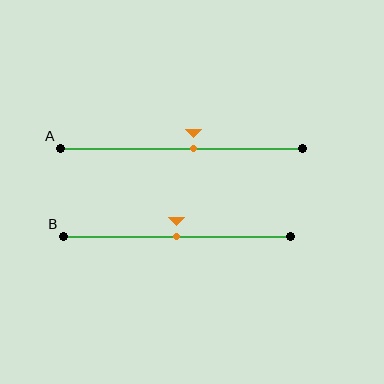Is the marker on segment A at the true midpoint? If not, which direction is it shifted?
No, the marker on segment A is shifted to the right by about 5% of the segment length.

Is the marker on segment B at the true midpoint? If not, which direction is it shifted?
Yes, the marker on segment B is at the true midpoint.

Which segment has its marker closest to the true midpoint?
Segment B has its marker closest to the true midpoint.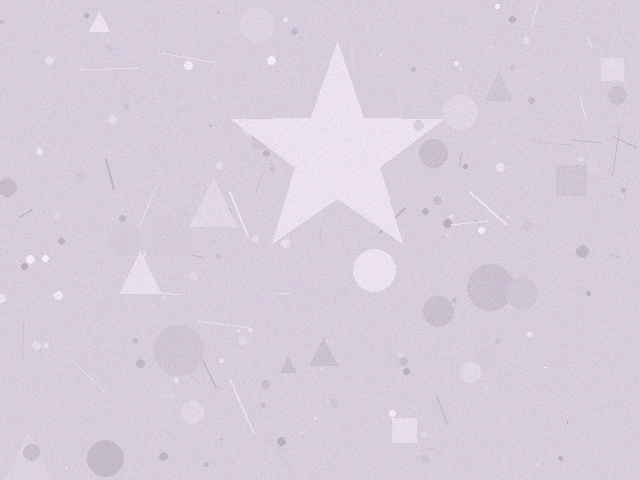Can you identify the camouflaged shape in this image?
The camouflaged shape is a star.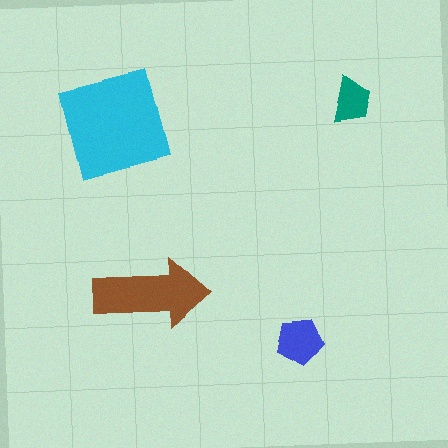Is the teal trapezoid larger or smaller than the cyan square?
Smaller.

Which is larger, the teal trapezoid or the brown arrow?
The brown arrow.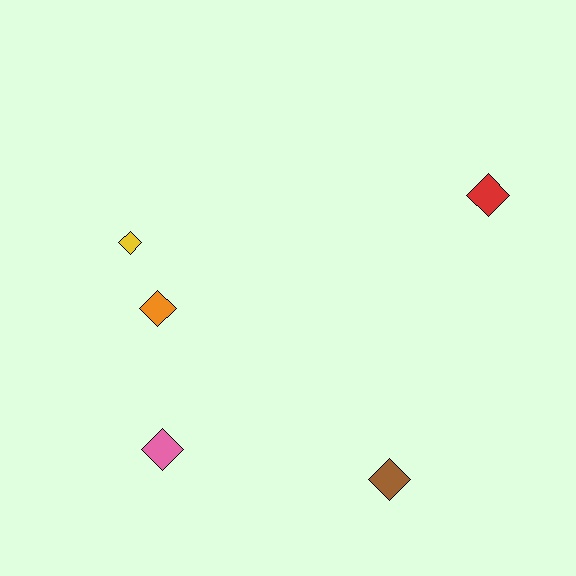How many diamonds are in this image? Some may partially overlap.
There are 5 diamonds.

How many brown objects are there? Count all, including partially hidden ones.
There is 1 brown object.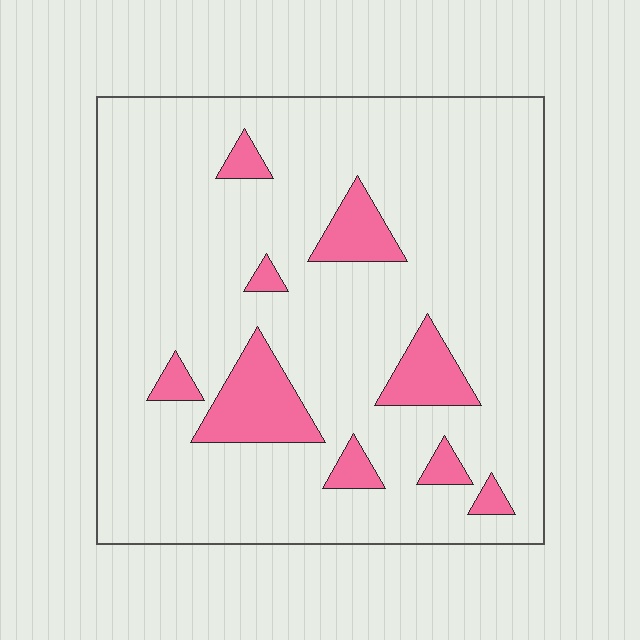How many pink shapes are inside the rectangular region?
9.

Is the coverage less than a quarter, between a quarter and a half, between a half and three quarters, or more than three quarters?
Less than a quarter.